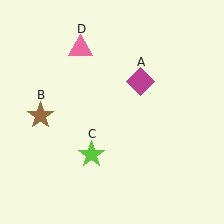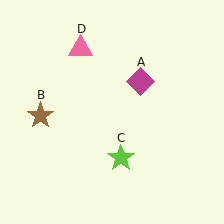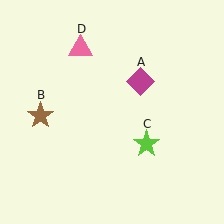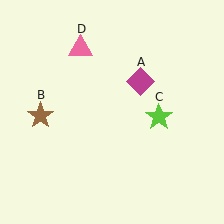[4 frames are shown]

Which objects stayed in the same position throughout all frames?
Magenta diamond (object A) and brown star (object B) and pink triangle (object D) remained stationary.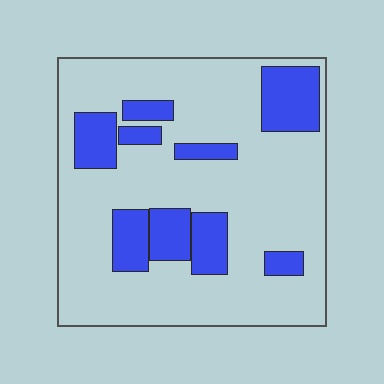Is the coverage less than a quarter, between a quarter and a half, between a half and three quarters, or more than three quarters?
Less than a quarter.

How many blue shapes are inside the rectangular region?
9.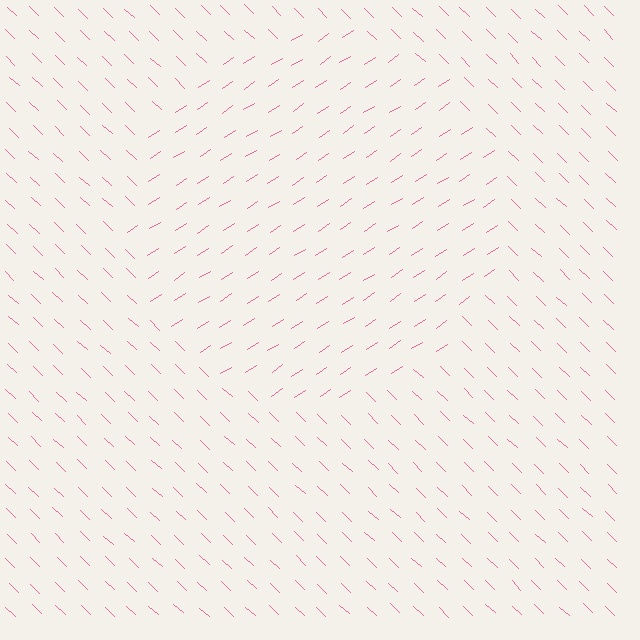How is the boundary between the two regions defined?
The boundary is defined purely by a change in line orientation (approximately 77 degrees difference). All lines are the same color and thickness.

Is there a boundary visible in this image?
Yes, there is a texture boundary formed by a change in line orientation.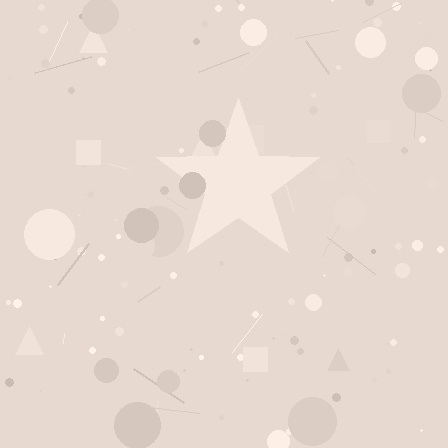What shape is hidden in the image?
A star is hidden in the image.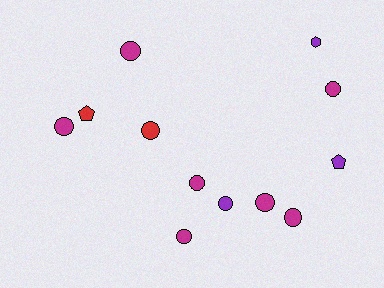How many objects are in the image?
There are 12 objects.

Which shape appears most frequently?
Circle, with 9 objects.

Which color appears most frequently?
Magenta, with 7 objects.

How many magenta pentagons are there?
There are no magenta pentagons.